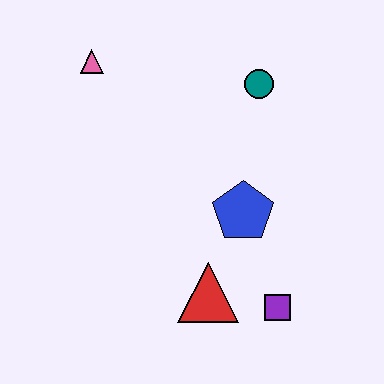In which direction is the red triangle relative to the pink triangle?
The red triangle is below the pink triangle.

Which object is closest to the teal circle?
The blue pentagon is closest to the teal circle.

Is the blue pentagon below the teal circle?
Yes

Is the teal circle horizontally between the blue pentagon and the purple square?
Yes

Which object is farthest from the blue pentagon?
The pink triangle is farthest from the blue pentagon.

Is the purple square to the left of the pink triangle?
No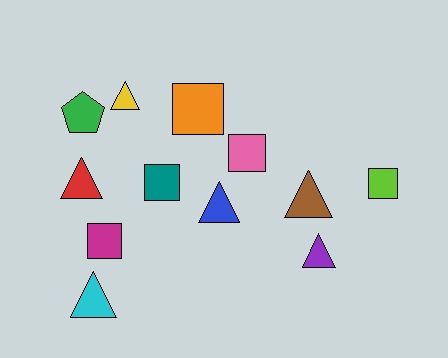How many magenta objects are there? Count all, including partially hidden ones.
There is 1 magenta object.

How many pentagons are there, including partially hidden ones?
There is 1 pentagon.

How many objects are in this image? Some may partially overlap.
There are 12 objects.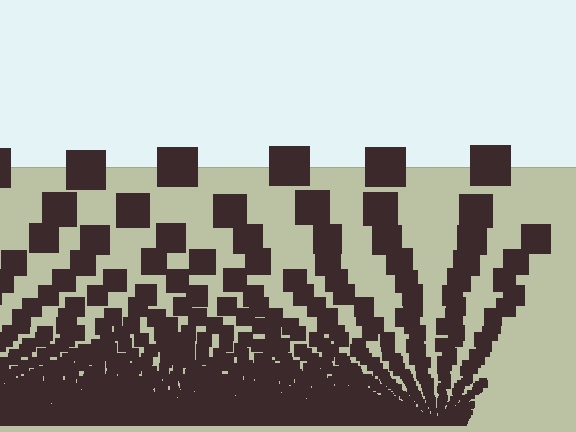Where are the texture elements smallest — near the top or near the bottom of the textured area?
Near the bottom.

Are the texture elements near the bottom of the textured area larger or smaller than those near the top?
Smaller. The gradient is inverted — elements near the bottom are smaller and denser.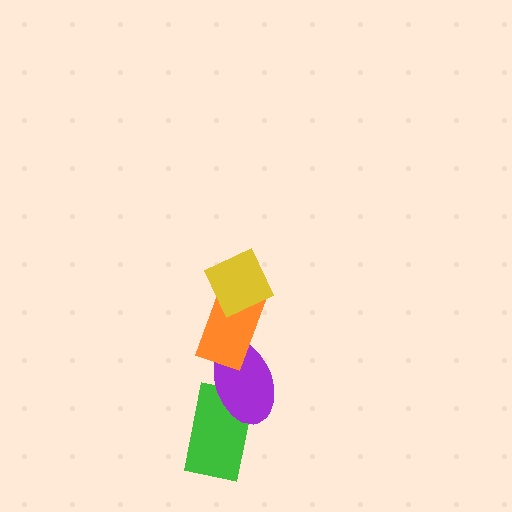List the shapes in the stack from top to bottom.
From top to bottom: the yellow diamond, the orange rectangle, the purple ellipse, the green rectangle.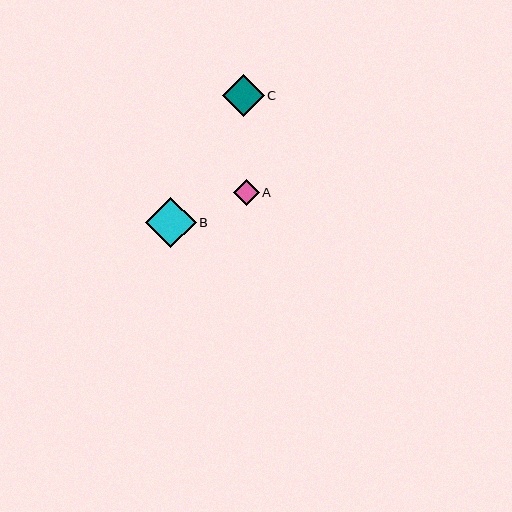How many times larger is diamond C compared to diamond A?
Diamond C is approximately 1.6 times the size of diamond A.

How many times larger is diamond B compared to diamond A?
Diamond B is approximately 2.0 times the size of diamond A.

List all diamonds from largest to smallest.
From largest to smallest: B, C, A.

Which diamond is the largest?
Diamond B is the largest with a size of approximately 50 pixels.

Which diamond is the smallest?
Diamond A is the smallest with a size of approximately 26 pixels.